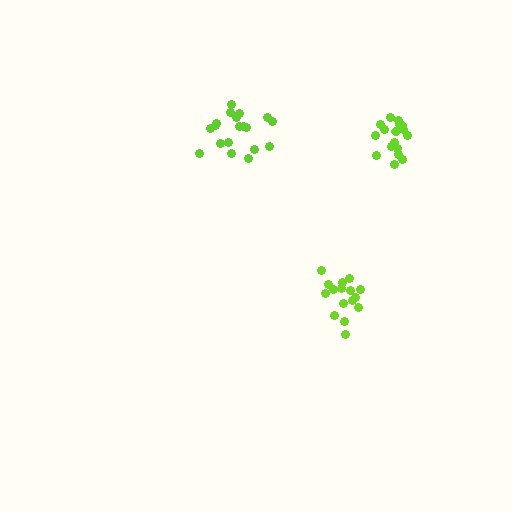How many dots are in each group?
Group 1: 19 dots, Group 2: 16 dots, Group 3: 17 dots (52 total).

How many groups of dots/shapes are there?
There are 3 groups.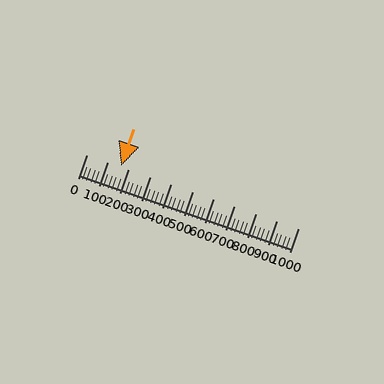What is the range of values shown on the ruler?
The ruler shows values from 0 to 1000.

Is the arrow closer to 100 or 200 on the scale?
The arrow is closer to 200.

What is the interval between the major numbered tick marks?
The major tick marks are spaced 100 units apart.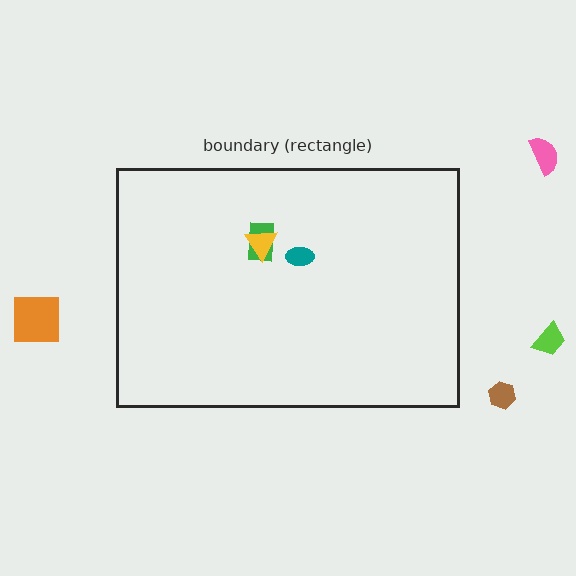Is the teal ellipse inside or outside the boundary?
Inside.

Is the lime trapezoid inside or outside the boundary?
Outside.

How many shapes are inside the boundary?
3 inside, 4 outside.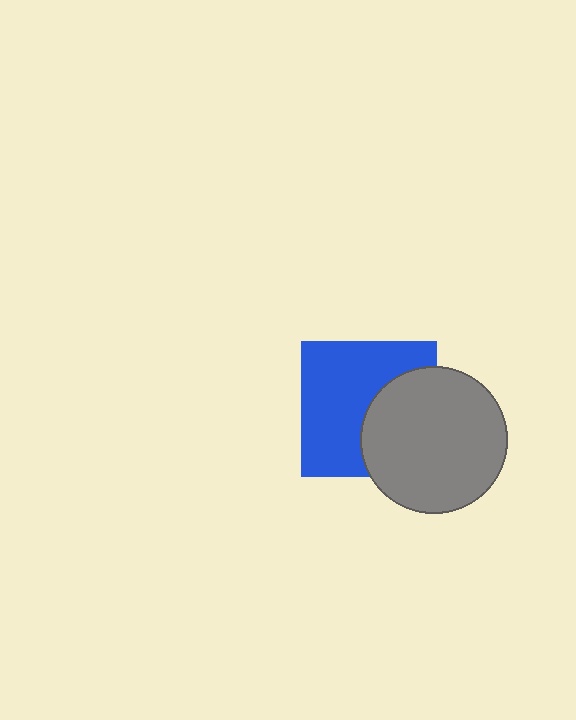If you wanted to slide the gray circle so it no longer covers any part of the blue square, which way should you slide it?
Slide it right — that is the most direct way to separate the two shapes.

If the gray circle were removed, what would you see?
You would see the complete blue square.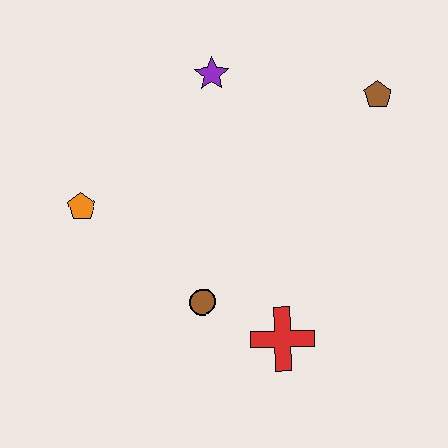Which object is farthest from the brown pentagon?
The orange pentagon is farthest from the brown pentagon.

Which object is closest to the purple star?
The brown pentagon is closest to the purple star.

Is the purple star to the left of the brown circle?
No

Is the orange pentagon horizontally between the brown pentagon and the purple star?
No